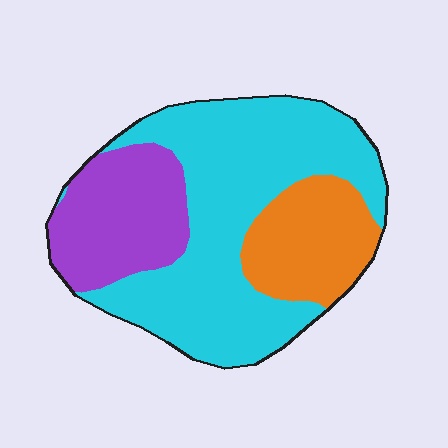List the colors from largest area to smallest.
From largest to smallest: cyan, purple, orange.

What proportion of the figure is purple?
Purple covers 24% of the figure.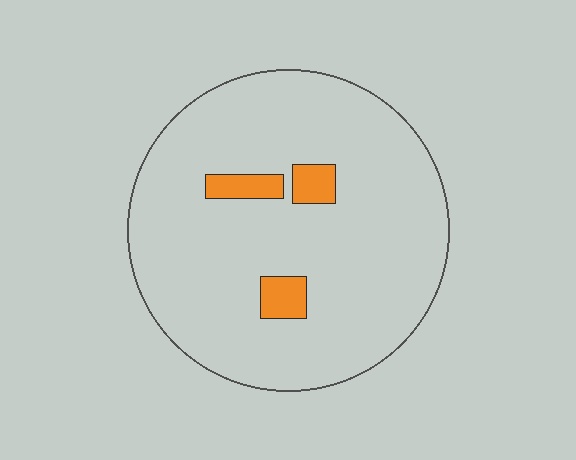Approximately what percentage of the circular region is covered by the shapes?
Approximately 5%.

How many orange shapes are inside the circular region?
3.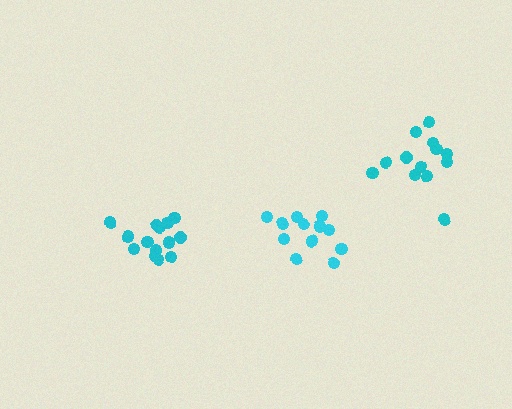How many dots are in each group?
Group 1: 12 dots, Group 2: 15 dots, Group 3: 13 dots (40 total).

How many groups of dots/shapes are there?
There are 3 groups.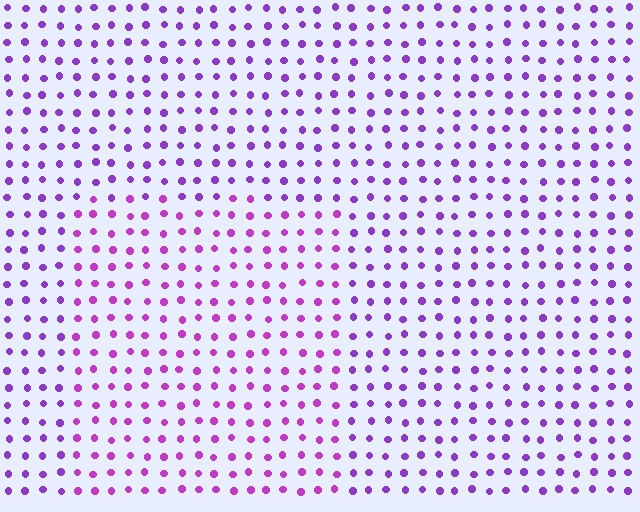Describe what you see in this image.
The image is filled with small purple elements in a uniform arrangement. A rectangle-shaped region is visible where the elements are tinted to a slightly different hue, forming a subtle color boundary.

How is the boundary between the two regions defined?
The boundary is defined purely by a slight shift in hue (about 24 degrees). Spacing, size, and orientation are identical on both sides.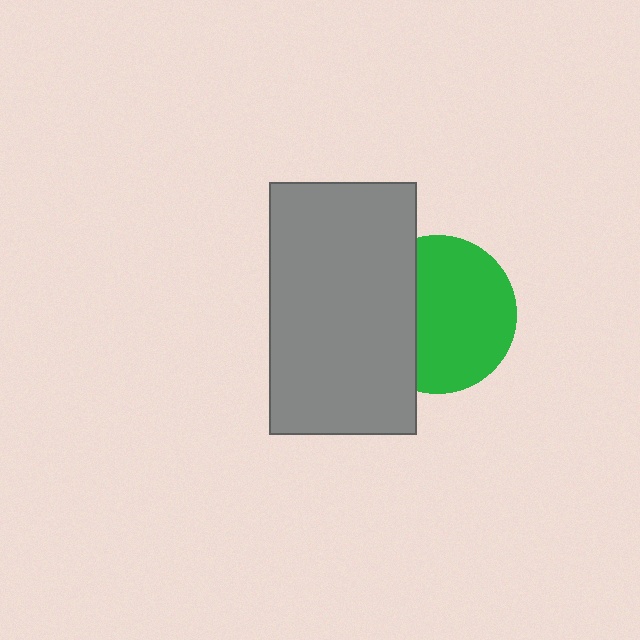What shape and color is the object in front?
The object in front is a gray rectangle.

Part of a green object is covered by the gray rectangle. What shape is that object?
It is a circle.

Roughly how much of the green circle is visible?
Most of it is visible (roughly 66%).